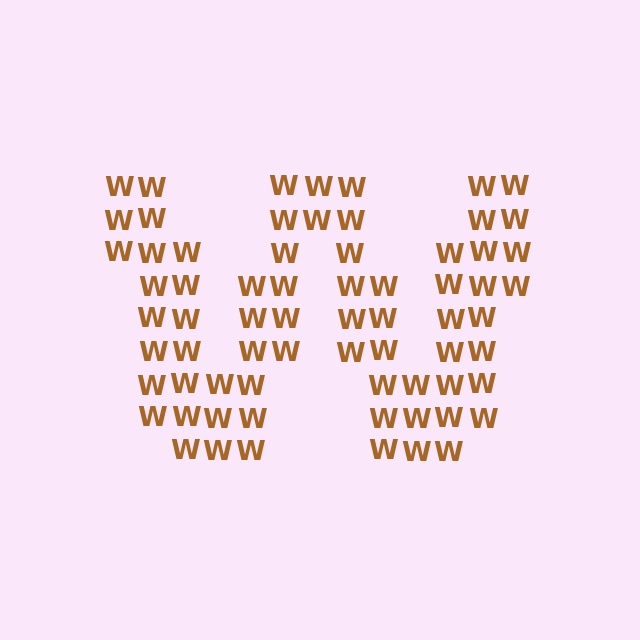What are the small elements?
The small elements are letter W's.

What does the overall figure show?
The overall figure shows the letter W.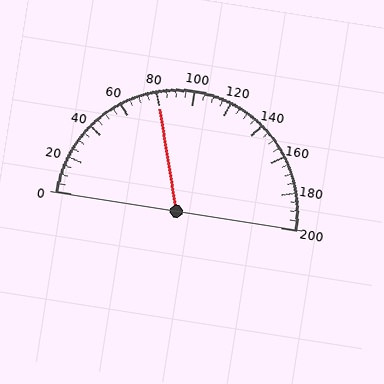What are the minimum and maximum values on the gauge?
The gauge ranges from 0 to 200.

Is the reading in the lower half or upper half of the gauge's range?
The reading is in the lower half of the range (0 to 200).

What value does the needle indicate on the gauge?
The needle indicates approximately 80.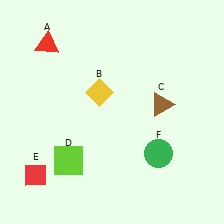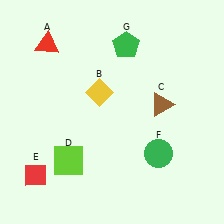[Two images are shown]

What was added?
A green pentagon (G) was added in Image 2.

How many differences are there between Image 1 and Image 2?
There is 1 difference between the two images.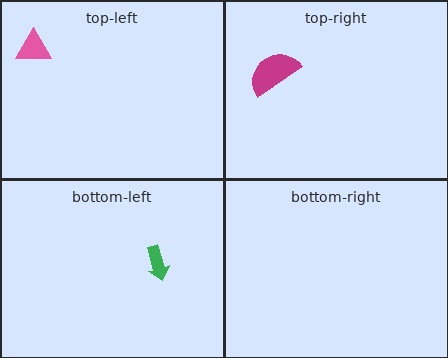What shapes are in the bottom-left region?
The green arrow.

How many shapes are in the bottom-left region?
1.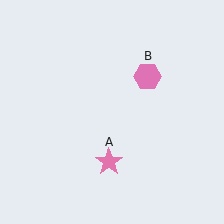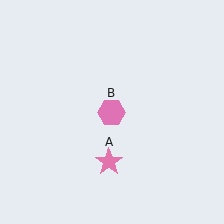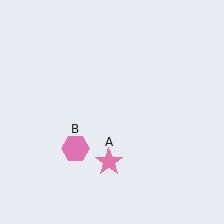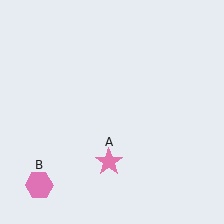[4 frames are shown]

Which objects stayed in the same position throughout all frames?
Pink star (object A) remained stationary.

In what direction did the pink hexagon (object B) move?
The pink hexagon (object B) moved down and to the left.